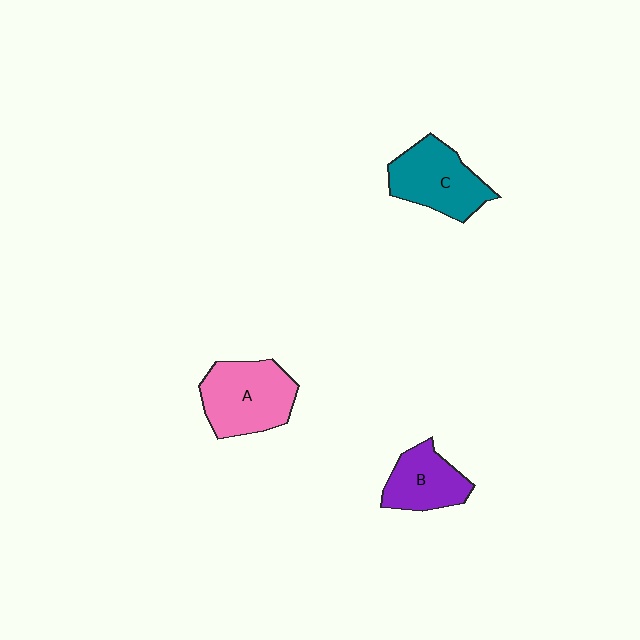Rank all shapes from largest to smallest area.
From largest to smallest: A (pink), C (teal), B (purple).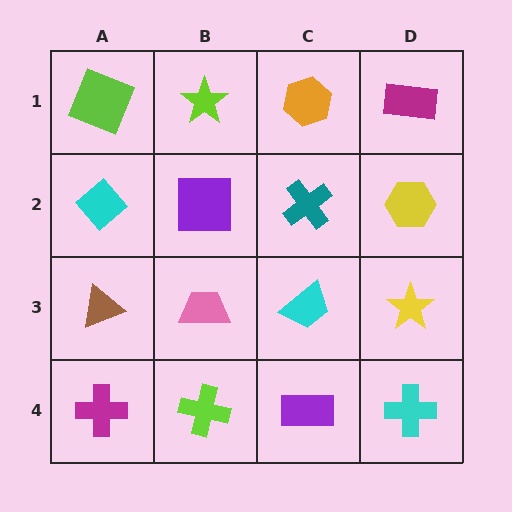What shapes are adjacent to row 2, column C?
An orange hexagon (row 1, column C), a cyan trapezoid (row 3, column C), a purple square (row 2, column B), a yellow hexagon (row 2, column D).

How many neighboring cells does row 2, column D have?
3.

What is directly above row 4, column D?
A yellow star.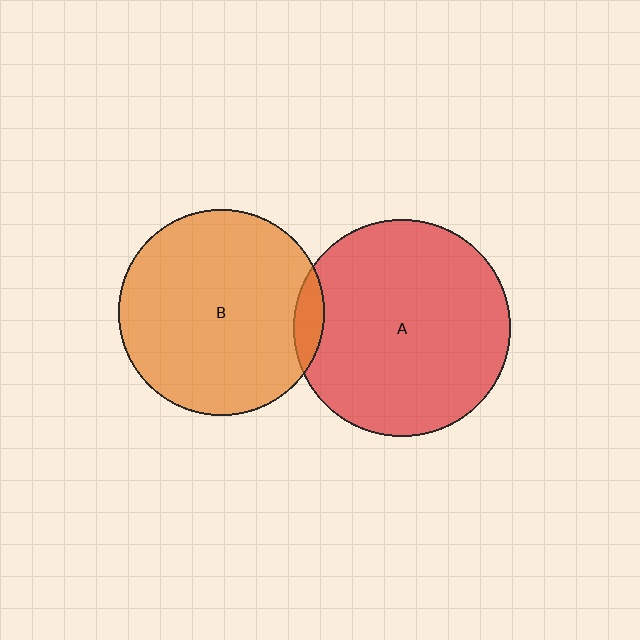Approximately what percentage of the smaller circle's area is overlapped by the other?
Approximately 5%.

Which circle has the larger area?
Circle A (red).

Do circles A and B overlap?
Yes.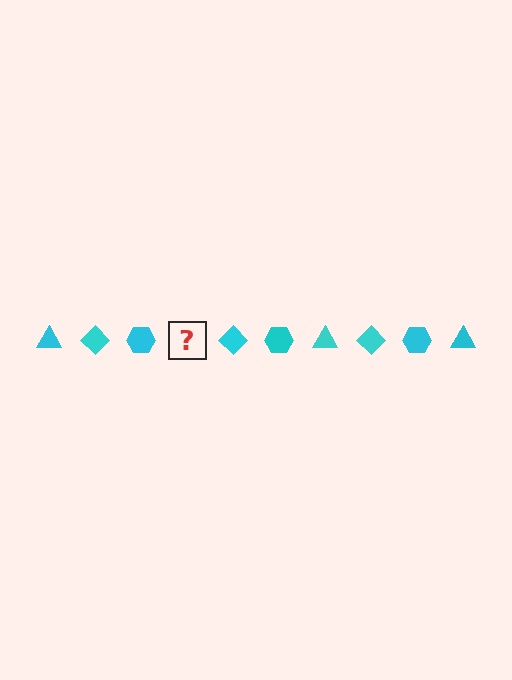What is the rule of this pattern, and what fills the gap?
The rule is that the pattern cycles through triangle, diamond, hexagon shapes in cyan. The gap should be filled with a cyan triangle.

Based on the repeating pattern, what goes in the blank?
The blank should be a cyan triangle.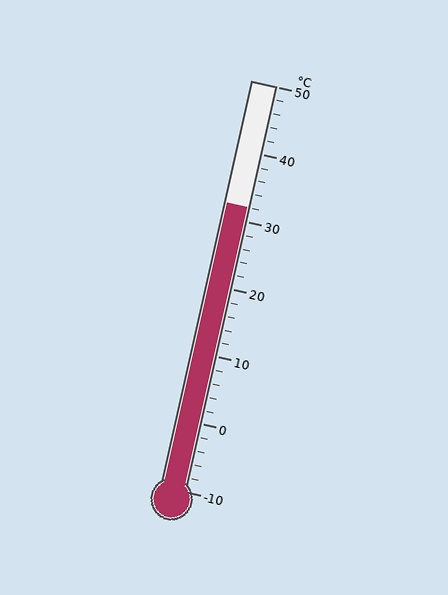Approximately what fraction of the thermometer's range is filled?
The thermometer is filled to approximately 70% of its range.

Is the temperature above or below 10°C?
The temperature is above 10°C.